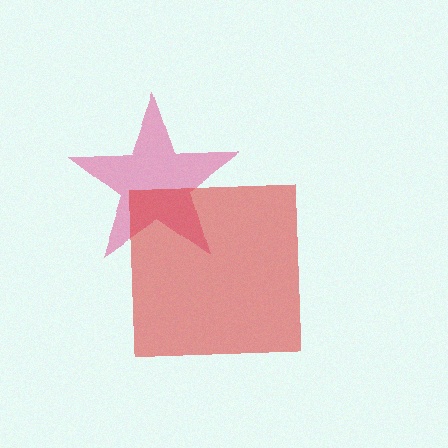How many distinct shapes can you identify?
There are 2 distinct shapes: a pink star, a red square.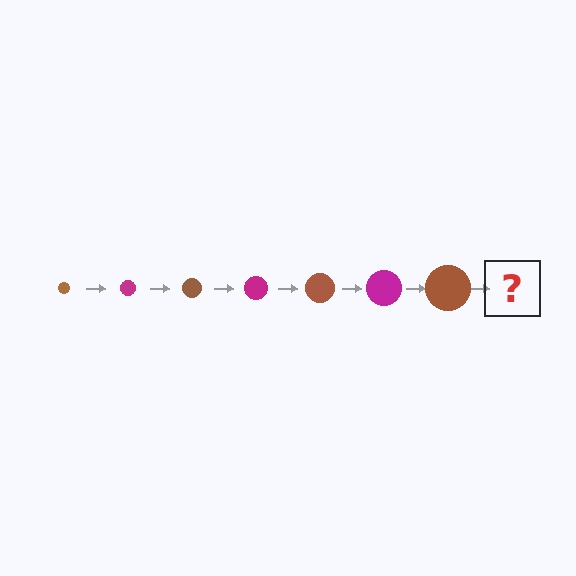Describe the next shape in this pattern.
It should be a magenta circle, larger than the previous one.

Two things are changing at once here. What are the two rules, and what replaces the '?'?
The two rules are that the circle grows larger each step and the color cycles through brown and magenta. The '?' should be a magenta circle, larger than the previous one.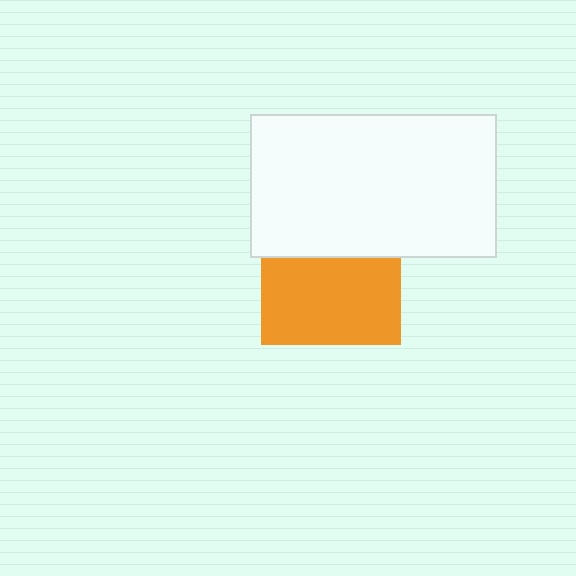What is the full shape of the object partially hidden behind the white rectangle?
The partially hidden object is an orange square.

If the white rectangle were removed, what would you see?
You would see the complete orange square.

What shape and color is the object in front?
The object in front is a white rectangle.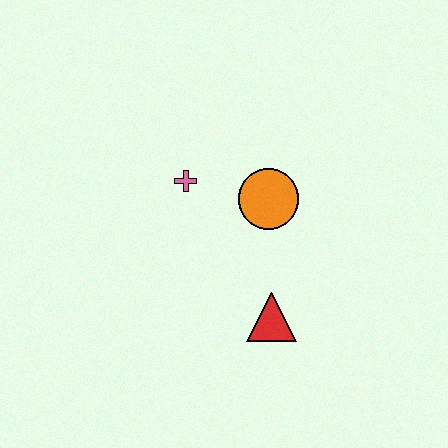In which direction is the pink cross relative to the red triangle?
The pink cross is above the red triangle.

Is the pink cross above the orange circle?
Yes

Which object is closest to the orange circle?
The pink cross is closest to the orange circle.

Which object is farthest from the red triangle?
The pink cross is farthest from the red triangle.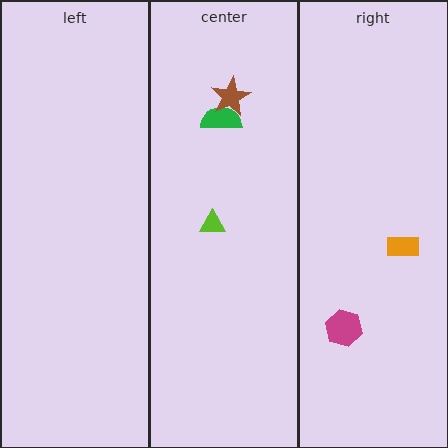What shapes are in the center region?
The lime triangle, the green semicircle, the brown star.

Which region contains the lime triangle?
The center region.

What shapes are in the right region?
The orange rectangle, the magenta hexagon.